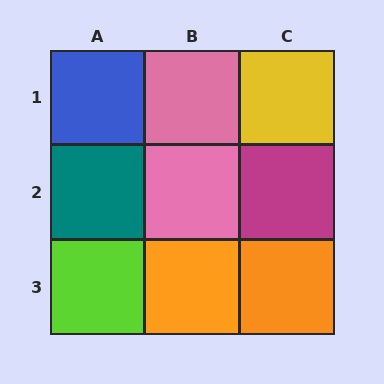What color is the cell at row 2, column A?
Teal.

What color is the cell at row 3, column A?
Lime.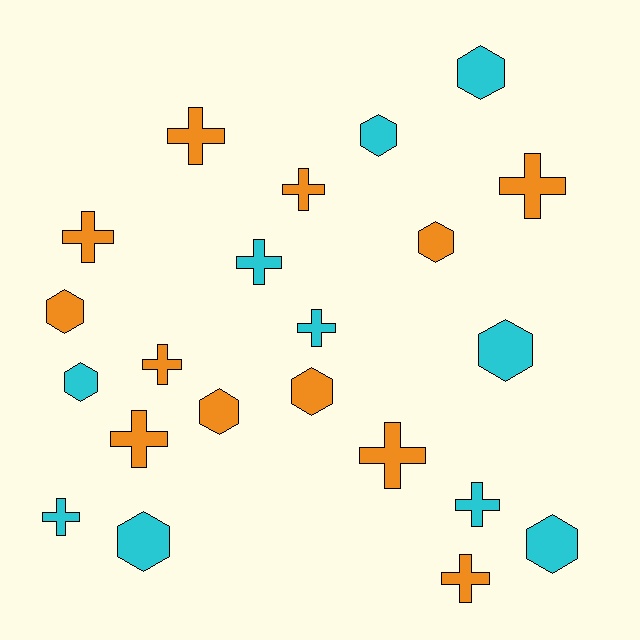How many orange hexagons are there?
There are 4 orange hexagons.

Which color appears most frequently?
Orange, with 12 objects.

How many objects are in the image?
There are 22 objects.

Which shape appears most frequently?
Cross, with 12 objects.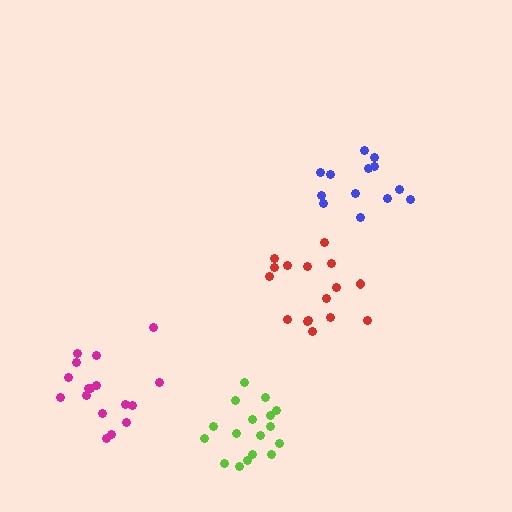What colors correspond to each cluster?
The clusters are colored: magenta, red, blue, lime.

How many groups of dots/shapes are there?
There are 4 groups.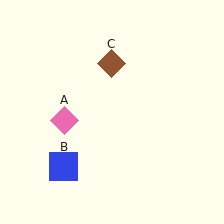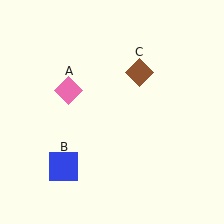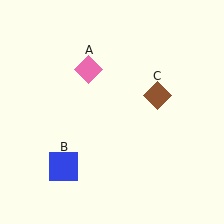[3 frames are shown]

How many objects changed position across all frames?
2 objects changed position: pink diamond (object A), brown diamond (object C).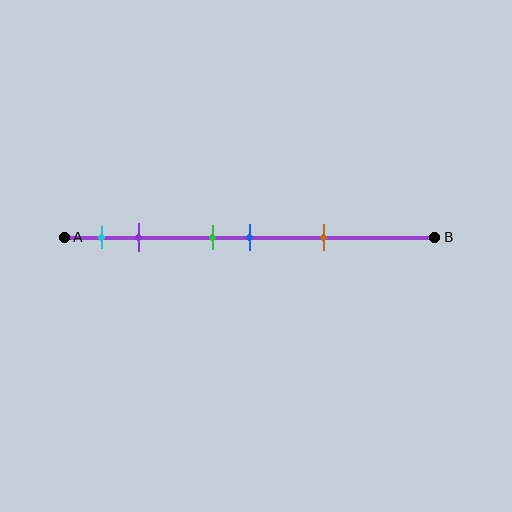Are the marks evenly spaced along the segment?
No, the marks are not evenly spaced.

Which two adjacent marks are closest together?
The green and blue marks are the closest adjacent pair.